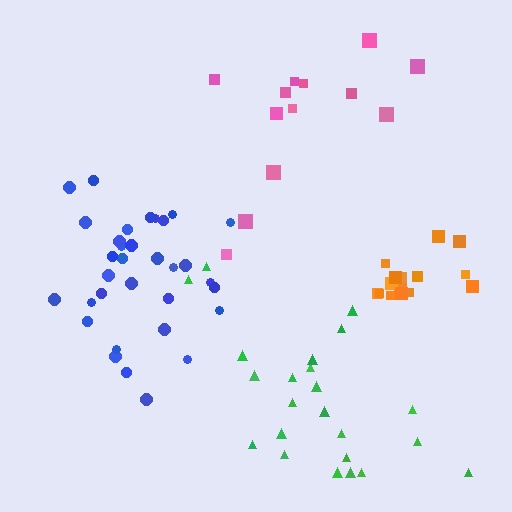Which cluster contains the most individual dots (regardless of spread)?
Blue (33).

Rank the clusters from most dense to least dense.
orange, blue, green, pink.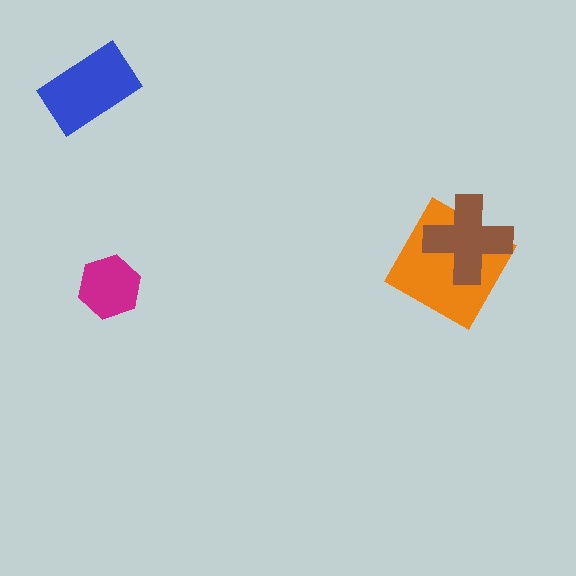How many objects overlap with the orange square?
1 object overlaps with the orange square.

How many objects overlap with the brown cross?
1 object overlaps with the brown cross.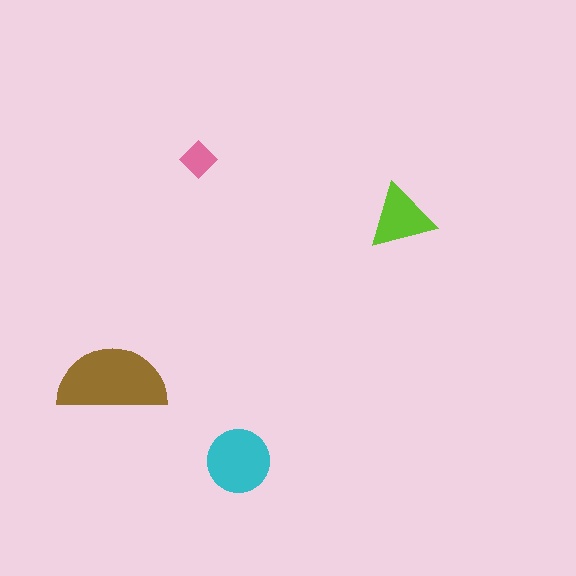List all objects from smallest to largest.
The pink diamond, the lime triangle, the cyan circle, the brown semicircle.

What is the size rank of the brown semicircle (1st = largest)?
1st.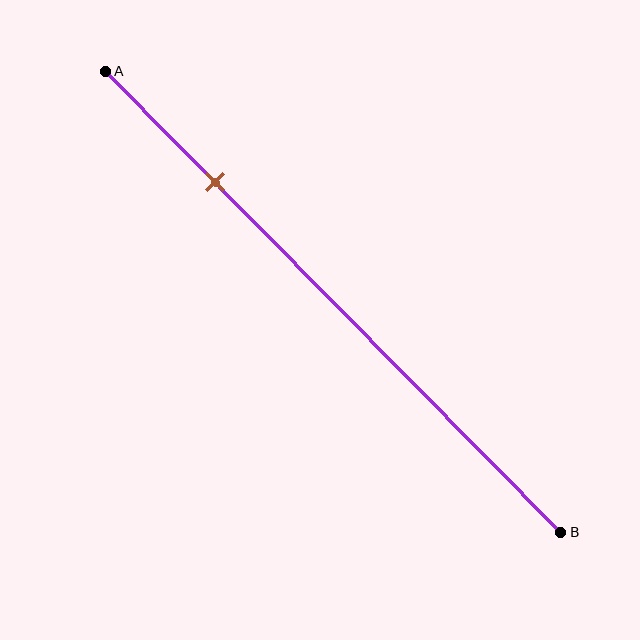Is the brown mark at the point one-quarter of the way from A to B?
Yes, the mark is approximately at the one-quarter point.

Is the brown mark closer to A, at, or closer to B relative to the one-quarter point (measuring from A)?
The brown mark is approximately at the one-quarter point of segment AB.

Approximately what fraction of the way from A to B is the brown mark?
The brown mark is approximately 25% of the way from A to B.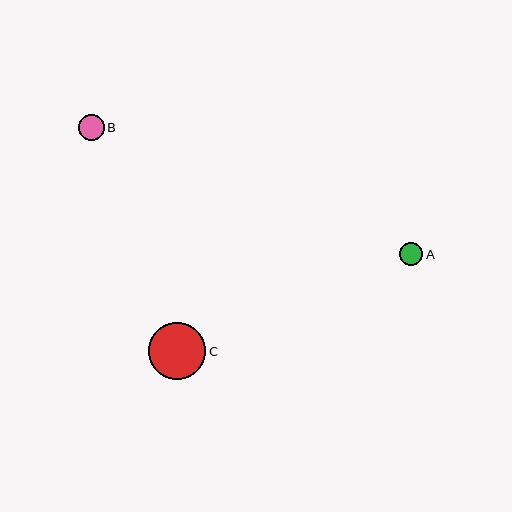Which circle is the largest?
Circle C is the largest with a size of approximately 57 pixels.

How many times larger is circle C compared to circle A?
Circle C is approximately 2.5 times the size of circle A.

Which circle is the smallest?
Circle A is the smallest with a size of approximately 23 pixels.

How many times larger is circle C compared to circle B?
Circle C is approximately 2.2 times the size of circle B.